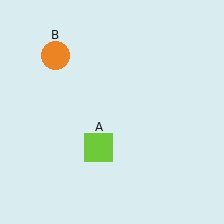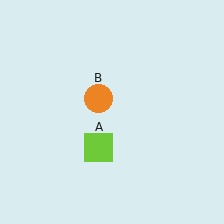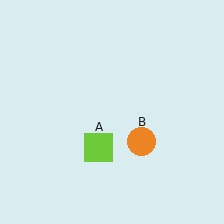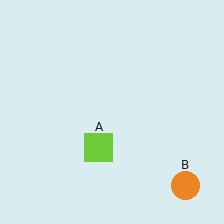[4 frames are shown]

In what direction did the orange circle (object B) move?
The orange circle (object B) moved down and to the right.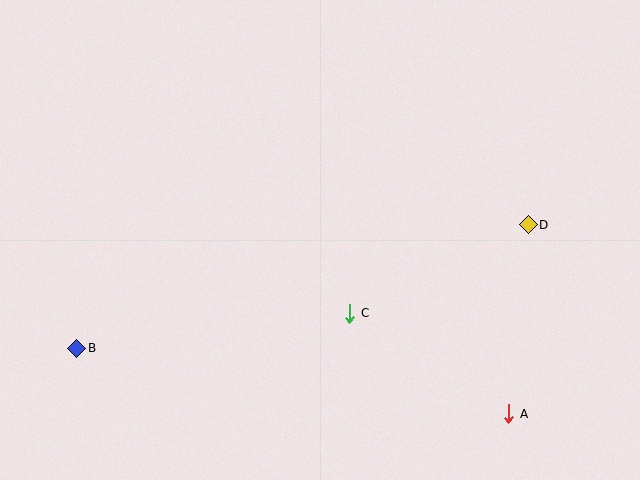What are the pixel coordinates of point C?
Point C is at (350, 313).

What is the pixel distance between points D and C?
The distance between D and C is 199 pixels.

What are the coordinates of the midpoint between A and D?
The midpoint between A and D is at (519, 319).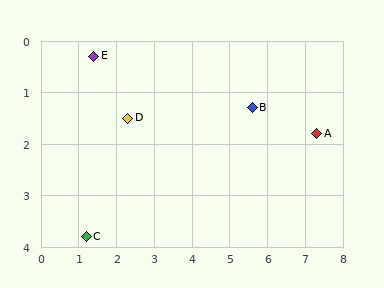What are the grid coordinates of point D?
Point D is at approximately (2.3, 1.5).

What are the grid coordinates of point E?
Point E is at approximately (1.4, 0.3).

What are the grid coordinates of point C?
Point C is at approximately (1.2, 3.8).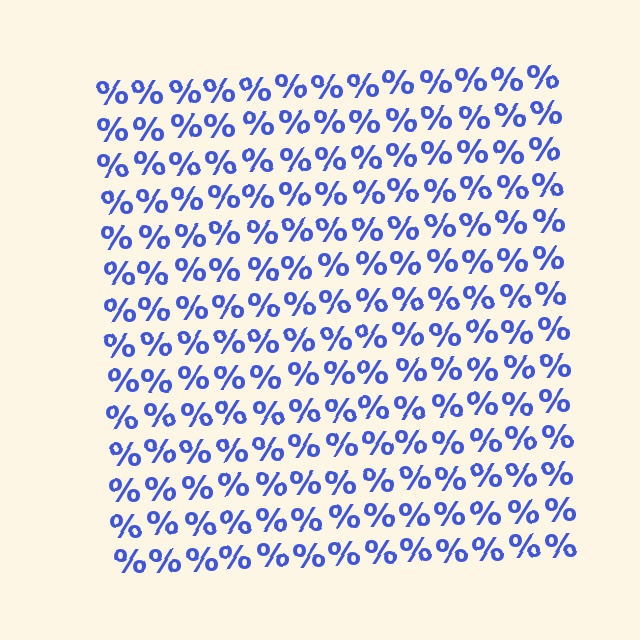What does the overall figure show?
The overall figure shows a square.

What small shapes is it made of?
It is made of small percent signs.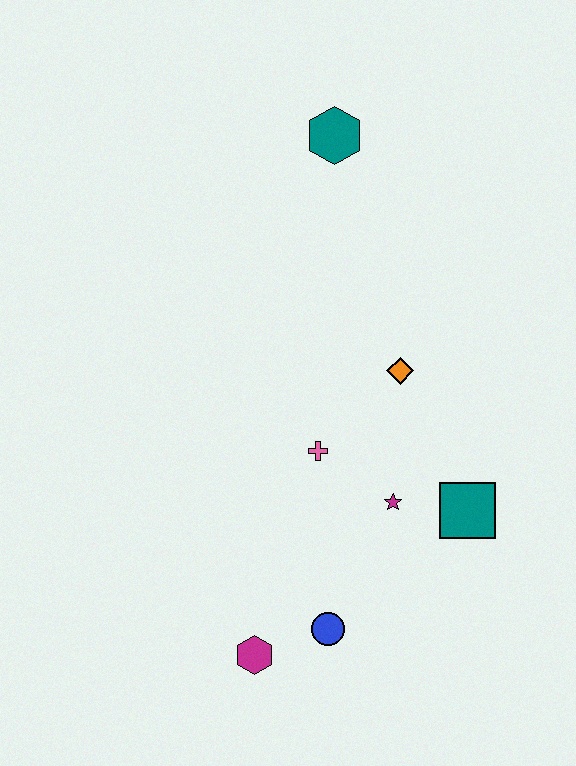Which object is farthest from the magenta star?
The teal hexagon is farthest from the magenta star.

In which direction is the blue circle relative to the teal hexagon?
The blue circle is below the teal hexagon.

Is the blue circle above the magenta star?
No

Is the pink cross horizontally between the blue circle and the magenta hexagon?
Yes